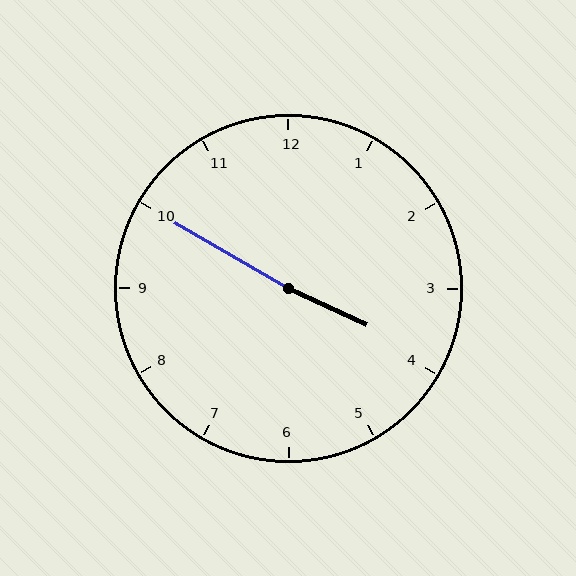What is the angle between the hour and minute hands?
Approximately 175 degrees.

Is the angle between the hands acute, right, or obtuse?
It is obtuse.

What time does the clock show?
3:50.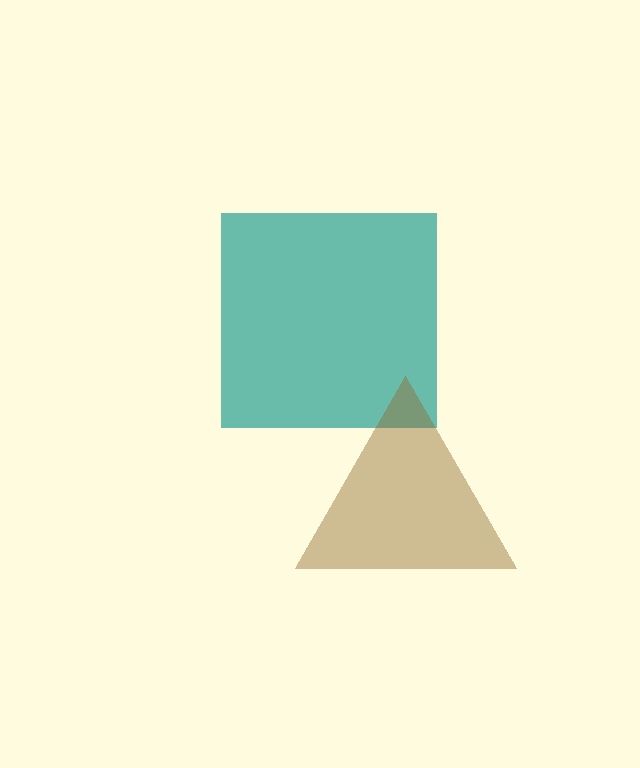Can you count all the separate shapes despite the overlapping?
Yes, there are 2 separate shapes.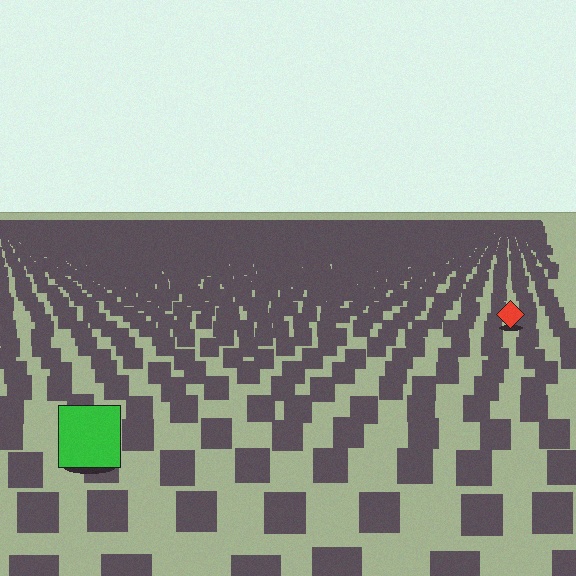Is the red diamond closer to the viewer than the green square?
No. The green square is closer — you can tell from the texture gradient: the ground texture is coarser near it.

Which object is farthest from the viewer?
The red diamond is farthest from the viewer. It appears smaller and the ground texture around it is denser.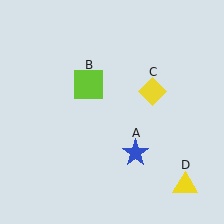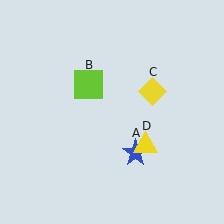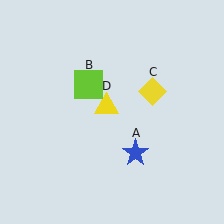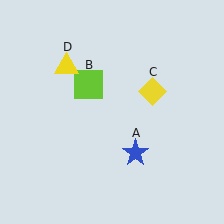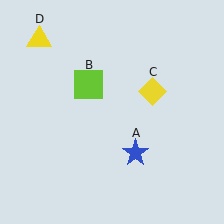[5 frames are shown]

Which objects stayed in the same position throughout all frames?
Blue star (object A) and lime square (object B) and yellow diamond (object C) remained stationary.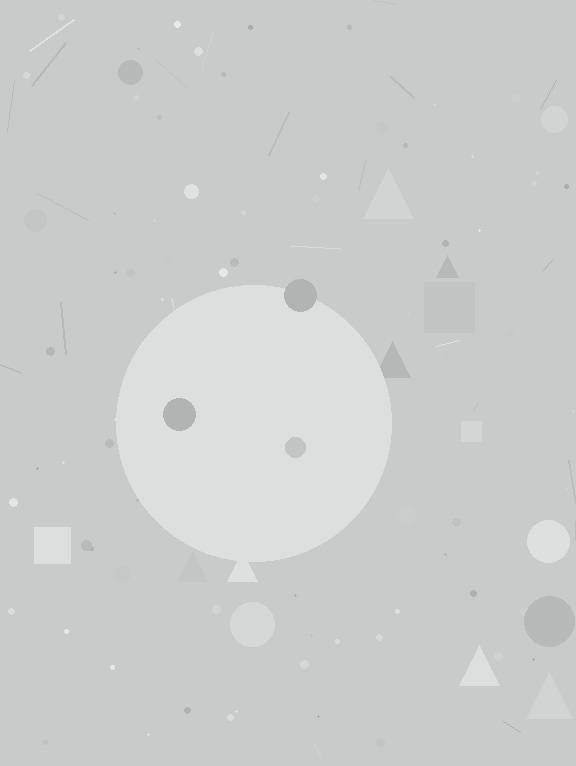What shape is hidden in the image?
A circle is hidden in the image.